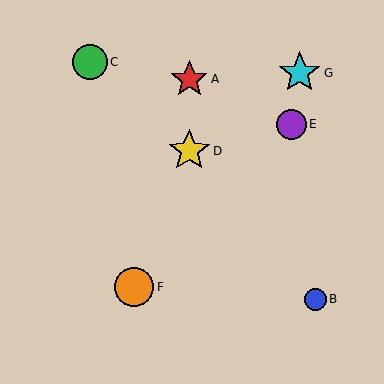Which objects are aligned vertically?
Objects A, D are aligned vertically.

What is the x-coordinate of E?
Object E is at x≈292.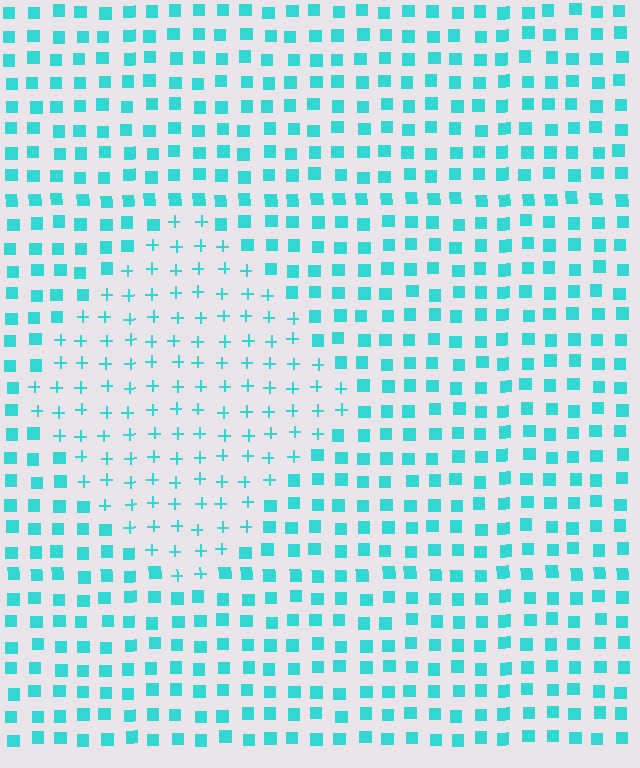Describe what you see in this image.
The image is filled with small cyan elements arranged in a uniform grid. A diamond-shaped region contains plus signs, while the surrounding area contains squares. The boundary is defined purely by the change in element shape.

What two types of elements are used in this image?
The image uses plus signs inside the diamond region and squares outside it.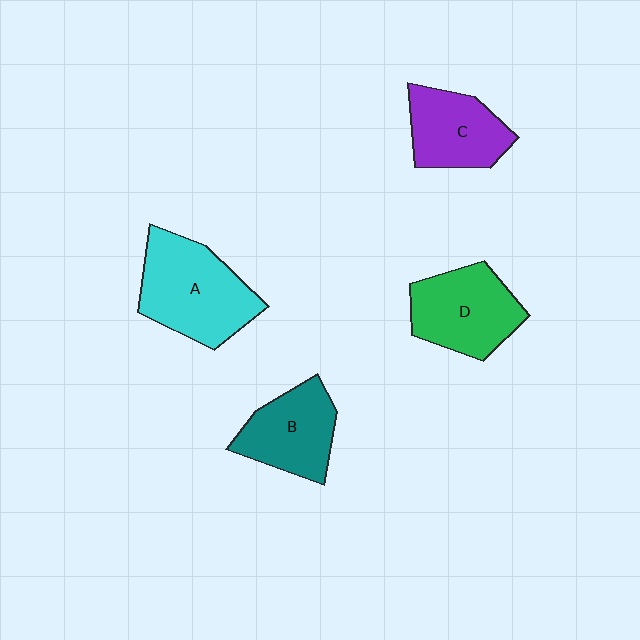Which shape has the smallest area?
Shape C (purple).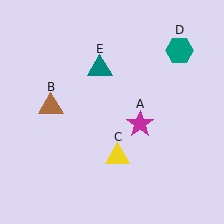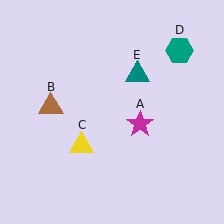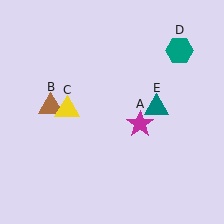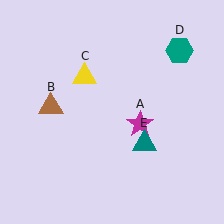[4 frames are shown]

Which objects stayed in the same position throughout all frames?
Magenta star (object A) and brown triangle (object B) and teal hexagon (object D) remained stationary.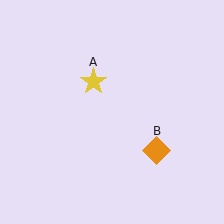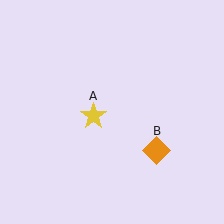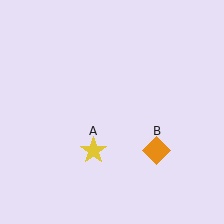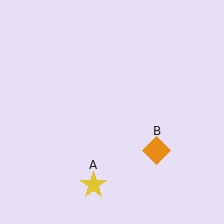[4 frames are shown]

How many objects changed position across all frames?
1 object changed position: yellow star (object A).